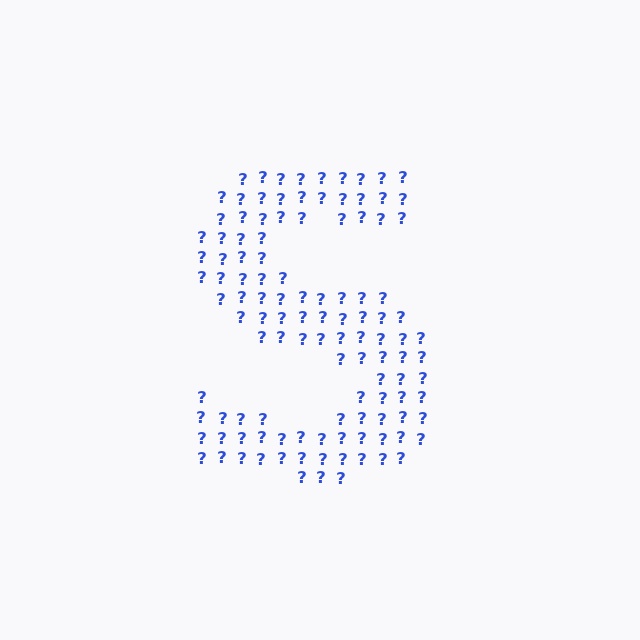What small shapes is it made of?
It is made of small question marks.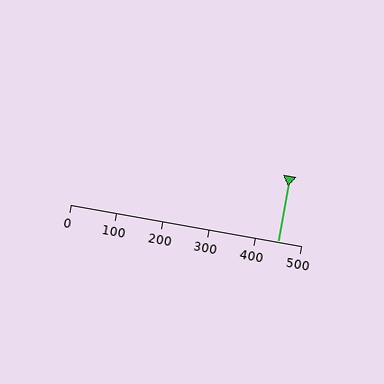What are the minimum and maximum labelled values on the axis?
The axis runs from 0 to 500.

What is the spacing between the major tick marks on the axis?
The major ticks are spaced 100 apart.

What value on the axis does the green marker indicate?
The marker indicates approximately 450.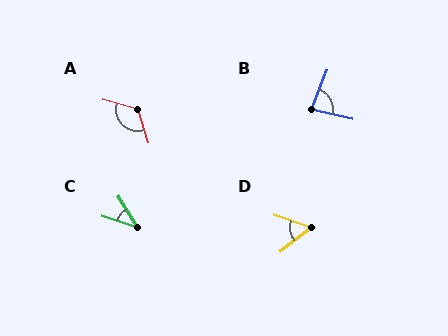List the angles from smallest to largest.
C (39°), D (56°), B (82°), A (123°).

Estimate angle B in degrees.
Approximately 82 degrees.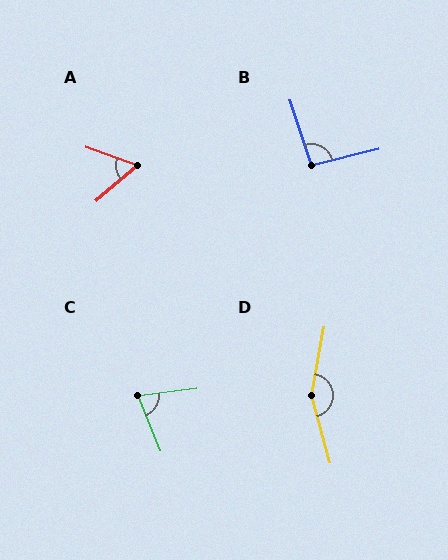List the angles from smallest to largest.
A (61°), C (76°), B (95°), D (154°).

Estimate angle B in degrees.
Approximately 95 degrees.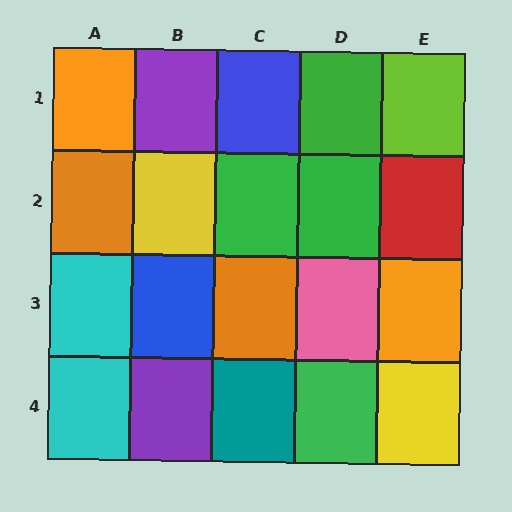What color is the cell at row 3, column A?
Cyan.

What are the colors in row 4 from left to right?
Cyan, purple, teal, green, yellow.